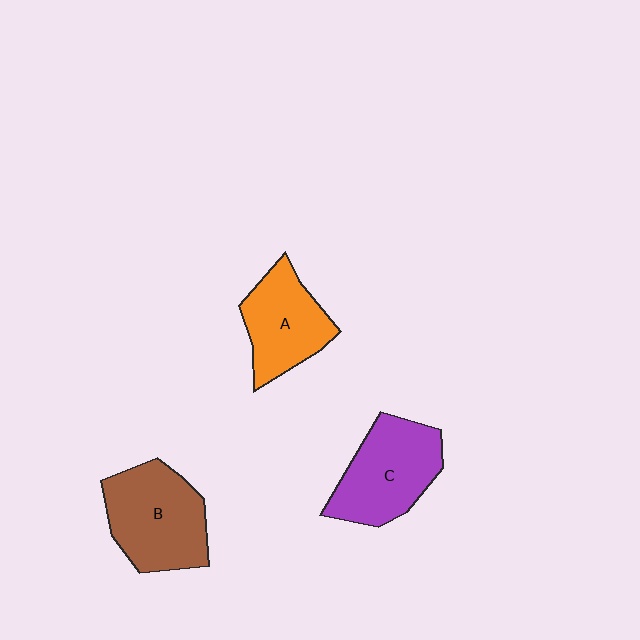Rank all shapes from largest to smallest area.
From largest to smallest: B (brown), C (purple), A (orange).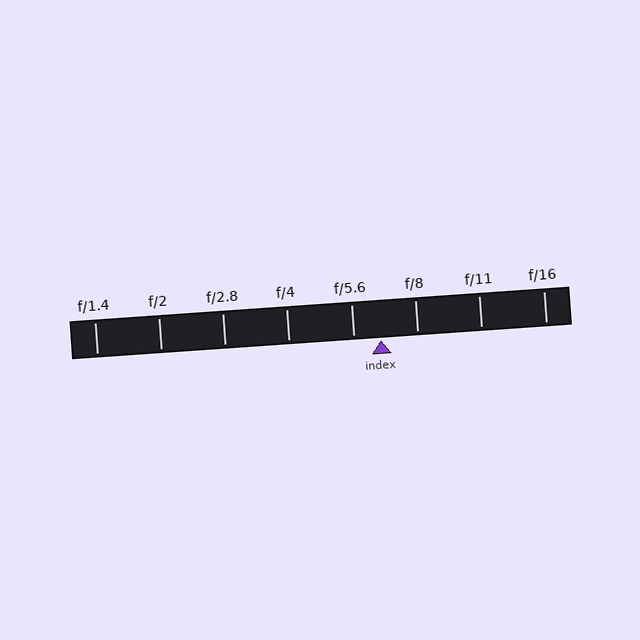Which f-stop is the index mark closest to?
The index mark is closest to f/5.6.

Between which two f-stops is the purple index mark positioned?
The index mark is between f/5.6 and f/8.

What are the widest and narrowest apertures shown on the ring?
The widest aperture shown is f/1.4 and the narrowest is f/16.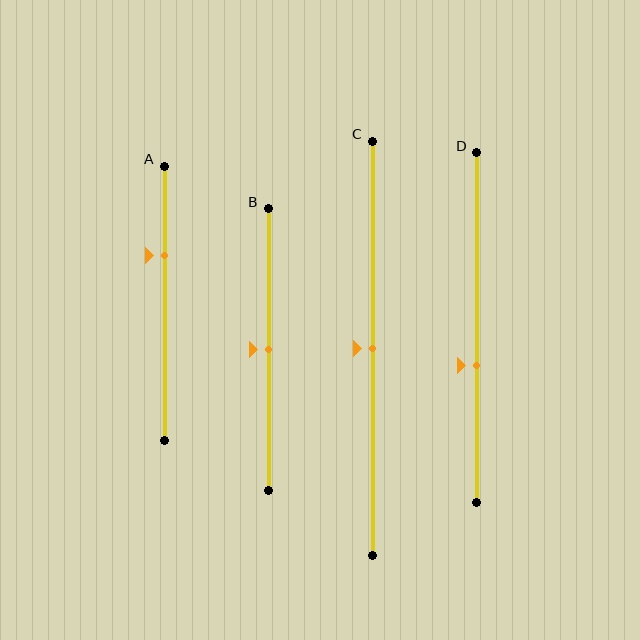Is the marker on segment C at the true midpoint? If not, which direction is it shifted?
Yes, the marker on segment C is at the true midpoint.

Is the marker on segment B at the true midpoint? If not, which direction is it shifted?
Yes, the marker on segment B is at the true midpoint.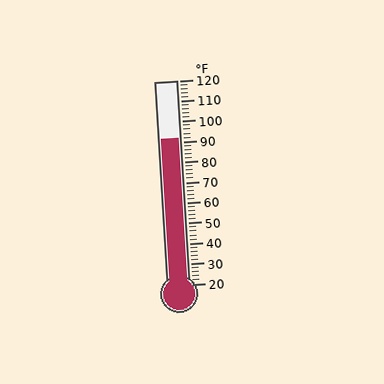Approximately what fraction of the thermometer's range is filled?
The thermometer is filled to approximately 70% of its range.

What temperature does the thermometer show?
The thermometer shows approximately 92°F.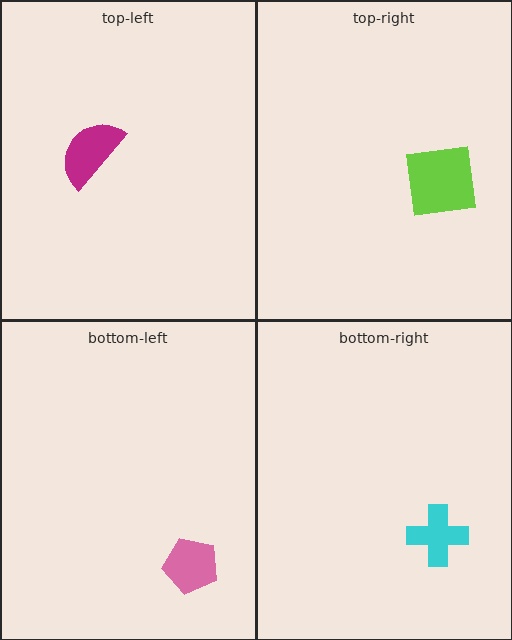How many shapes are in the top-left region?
1.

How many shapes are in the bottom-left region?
1.